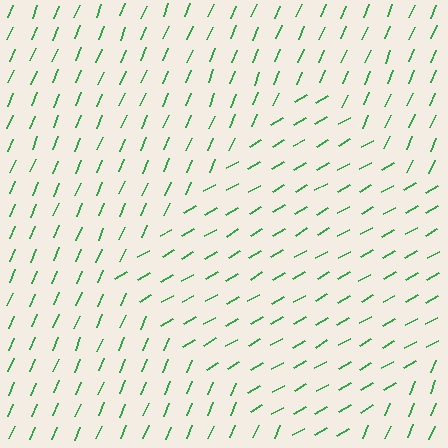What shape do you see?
I see a diamond.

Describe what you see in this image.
The image is filled with small green line segments. A diamond region in the image has lines oriented differently from the surrounding lines, creating a visible texture boundary.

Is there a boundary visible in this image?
Yes, there is a texture boundary formed by a change in line orientation.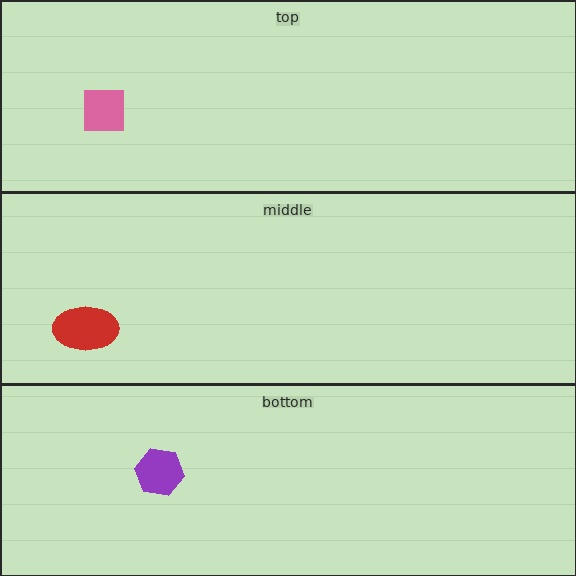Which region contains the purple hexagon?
The bottom region.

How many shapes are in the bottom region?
1.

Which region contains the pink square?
The top region.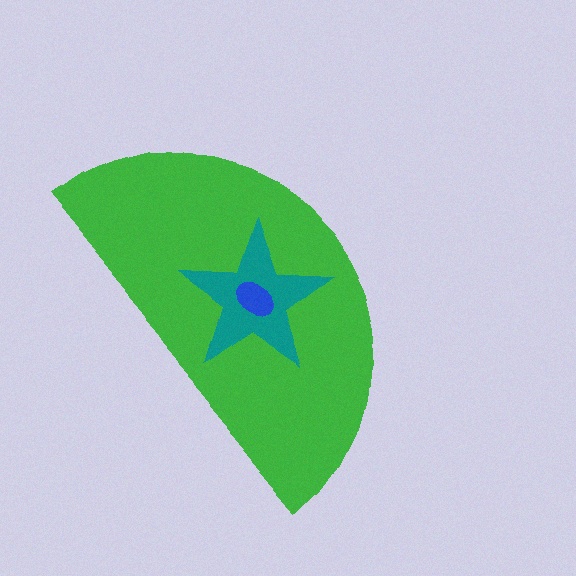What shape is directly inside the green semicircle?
The teal star.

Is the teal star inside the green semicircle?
Yes.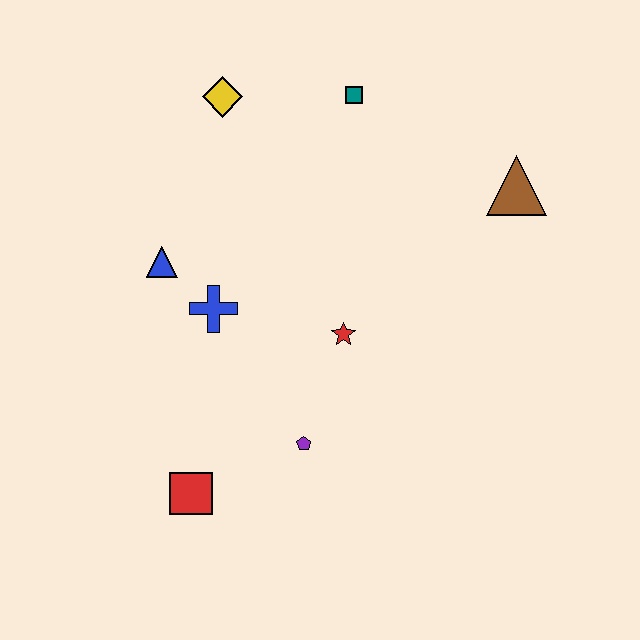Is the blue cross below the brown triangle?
Yes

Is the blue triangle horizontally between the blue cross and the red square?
No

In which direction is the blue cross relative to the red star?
The blue cross is to the left of the red star.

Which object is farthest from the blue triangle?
The brown triangle is farthest from the blue triangle.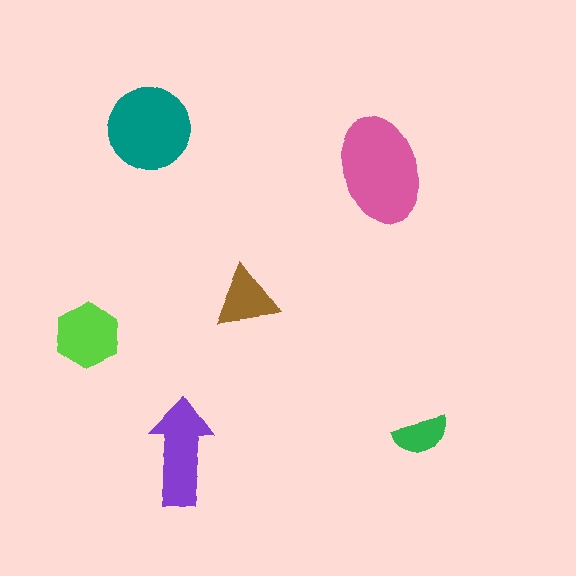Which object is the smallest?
The green semicircle.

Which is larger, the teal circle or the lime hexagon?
The teal circle.